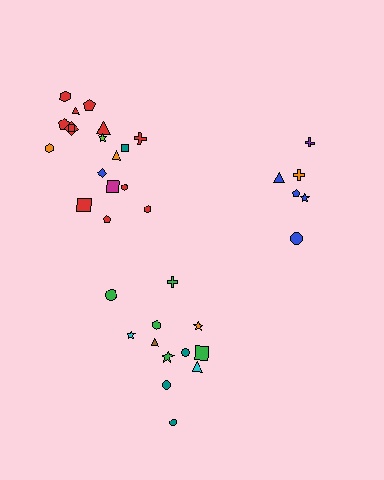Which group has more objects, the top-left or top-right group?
The top-left group.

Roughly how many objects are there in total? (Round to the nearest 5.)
Roughly 35 objects in total.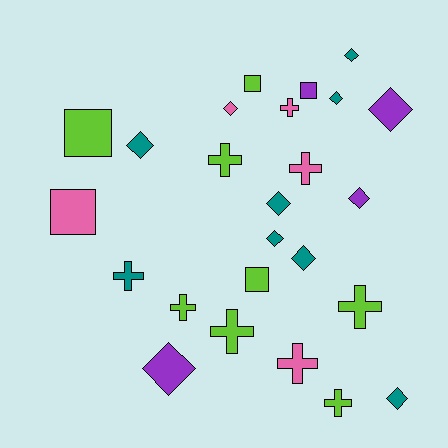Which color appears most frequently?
Teal, with 8 objects.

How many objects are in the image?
There are 25 objects.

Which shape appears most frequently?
Diamond, with 11 objects.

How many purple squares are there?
There is 1 purple square.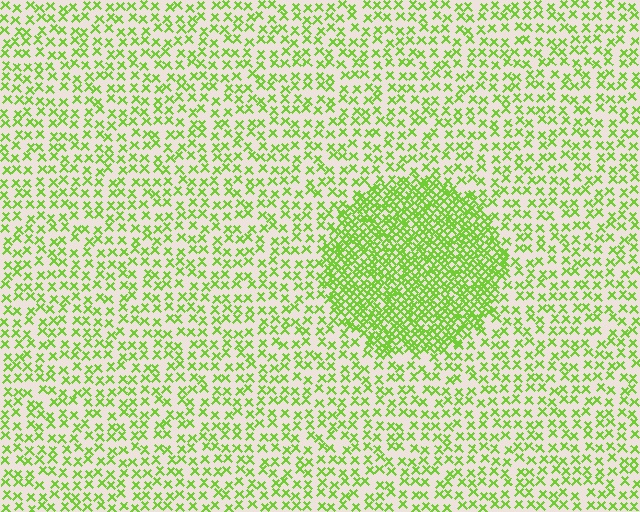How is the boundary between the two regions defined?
The boundary is defined by a change in element density (approximately 2.5x ratio). All elements are the same color, size, and shape.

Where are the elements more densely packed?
The elements are more densely packed inside the circle boundary.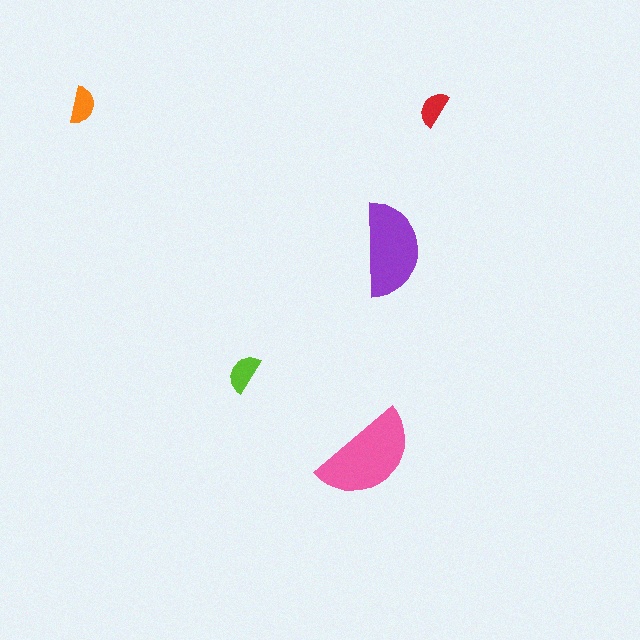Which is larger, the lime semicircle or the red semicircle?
The lime one.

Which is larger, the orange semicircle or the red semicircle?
The orange one.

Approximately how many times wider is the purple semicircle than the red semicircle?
About 2.5 times wider.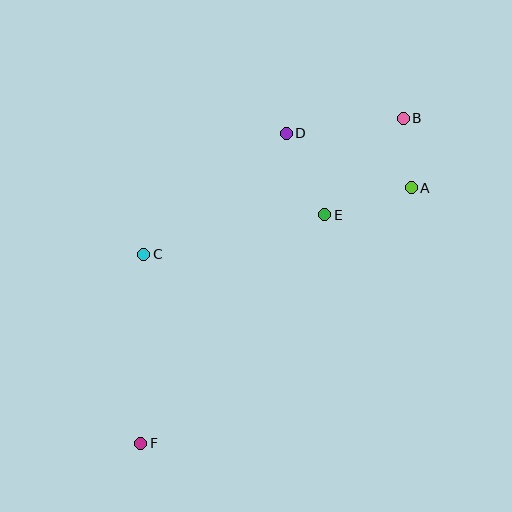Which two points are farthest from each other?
Points B and F are farthest from each other.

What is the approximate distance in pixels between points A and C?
The distance between A and C is approximately 275 pixels.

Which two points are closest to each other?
Points A and B are closest to each other.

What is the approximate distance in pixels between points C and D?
The distance between C and D is approximately 187 pixels.